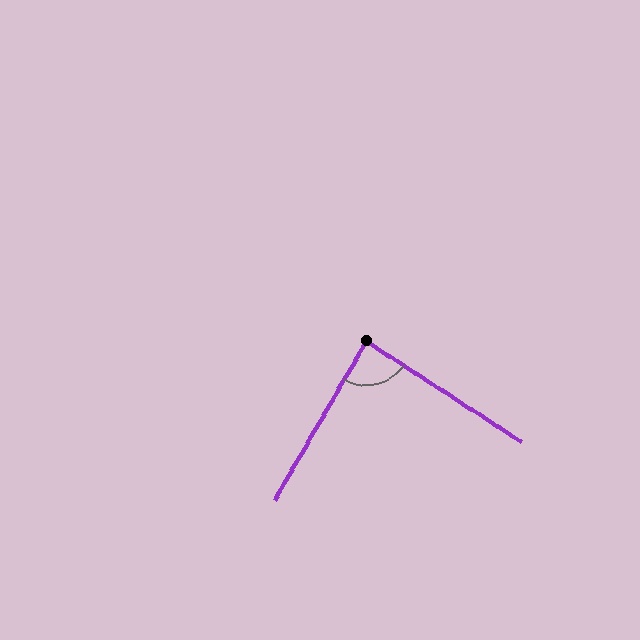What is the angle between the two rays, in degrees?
Approximately 87 degrees.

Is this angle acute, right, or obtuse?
It is approximately a right angle.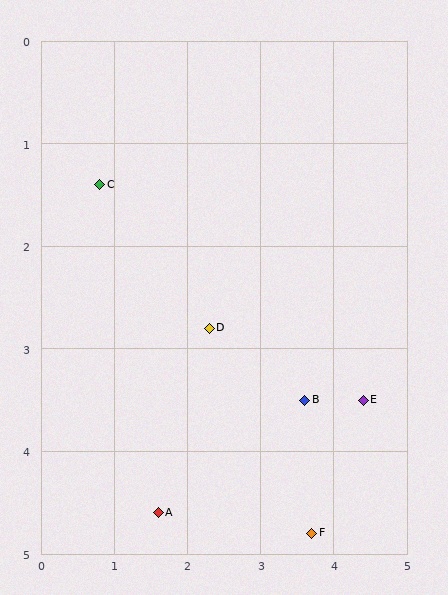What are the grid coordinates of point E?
Point E is at approximately (4.4, 3.5).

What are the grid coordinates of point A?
Point A is at approximately (1.6, 4.6).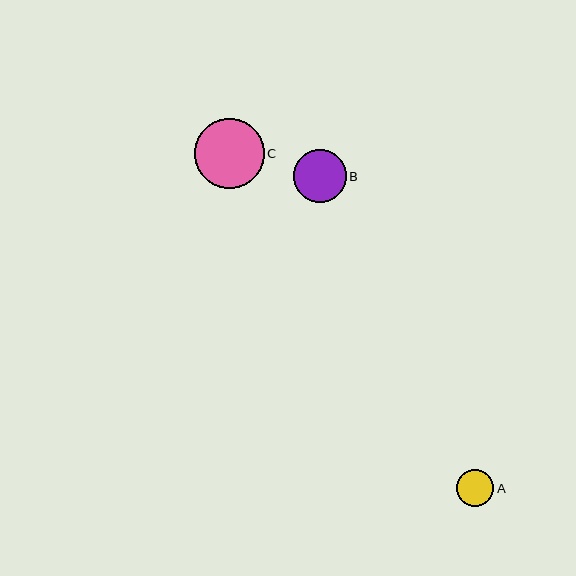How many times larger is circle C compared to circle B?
Circle C is approximately 1.3 times the size of circle B.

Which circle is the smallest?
Circle A is the smallest with a size of approximately 37 pixels.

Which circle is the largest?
Circle C is the largest with a size of approximately 70 pixels.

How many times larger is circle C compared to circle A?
Circle C is approximately 1.9 times the size of circle A.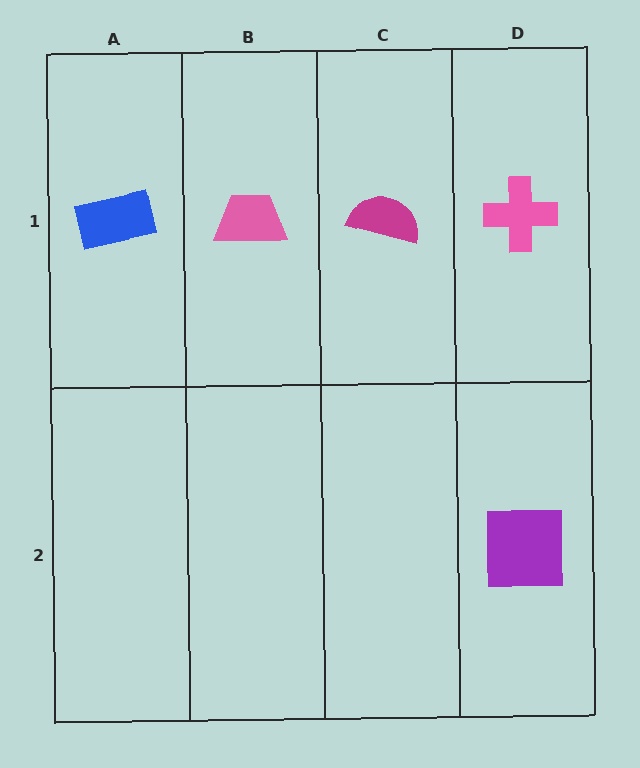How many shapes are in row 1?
4 shapes.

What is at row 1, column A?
A blue rectangle.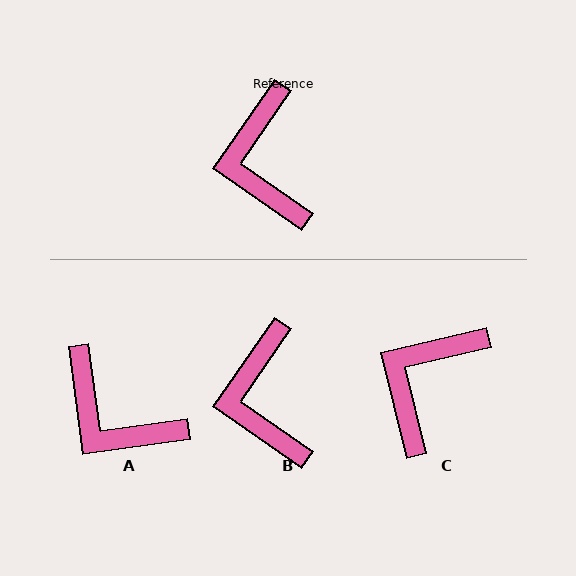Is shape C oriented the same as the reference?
No, it is off by about 42 degrees.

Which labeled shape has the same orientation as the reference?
B.